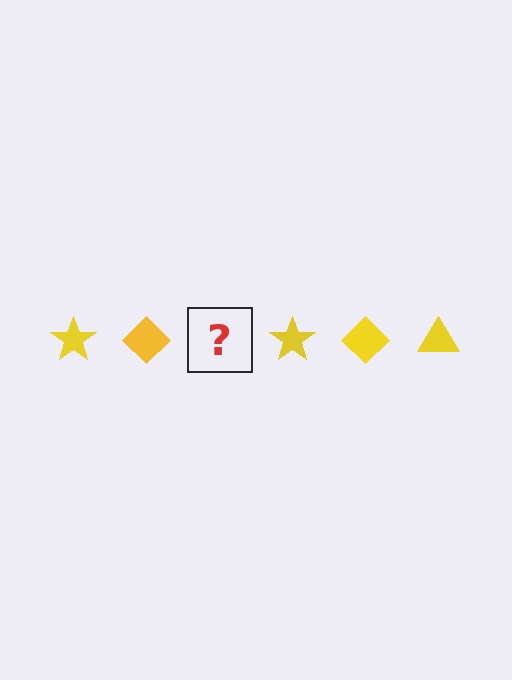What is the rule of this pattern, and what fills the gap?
The rule is that the pattern cycles through star, diamond, triangle shapes in yellow. The gap should be filled with a yellow triangle.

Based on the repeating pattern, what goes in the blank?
The blank should be a yellow triangle.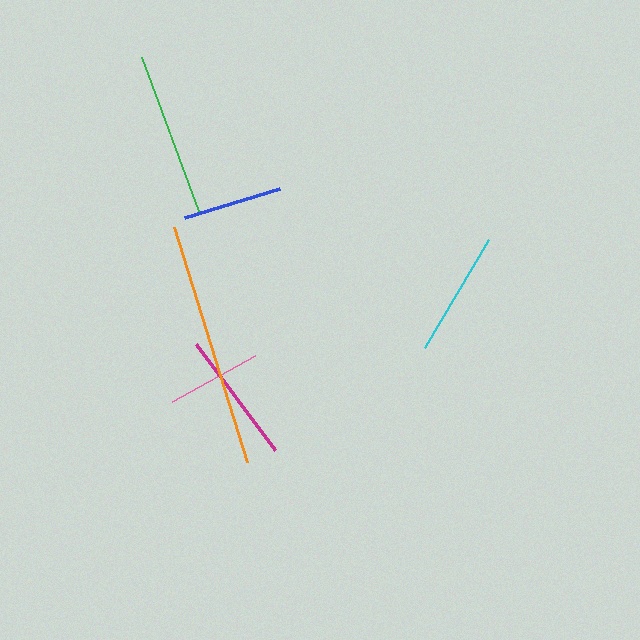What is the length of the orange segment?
The orange segment is approximately 246 pixels long.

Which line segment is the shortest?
The pink line is the shortest at approximately 95 pixels.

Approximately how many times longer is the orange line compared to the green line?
The orange line is approximately 1.5 times the length of the green line.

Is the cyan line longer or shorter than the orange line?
The orange line is longer than the cyan line.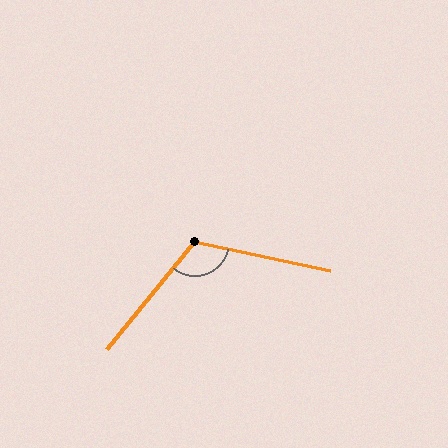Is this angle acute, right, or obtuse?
It is obtuse.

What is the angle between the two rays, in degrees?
Approximately 118 degrees.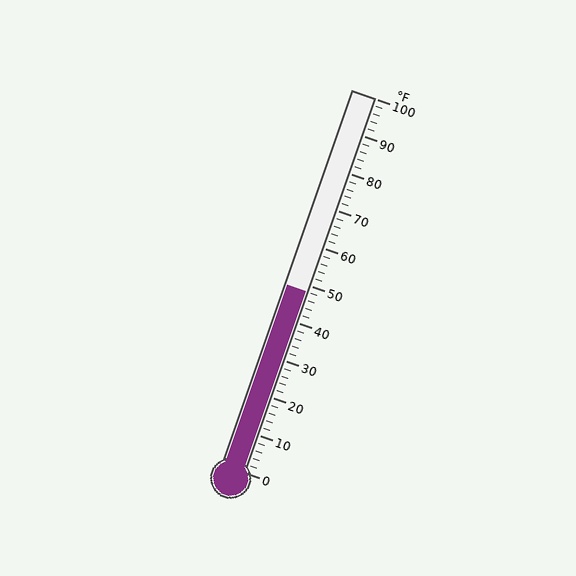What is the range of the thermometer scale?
The thermometer scale ranges from 0°F to 100°F.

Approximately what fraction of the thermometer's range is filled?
The thermometer is filled to approximately 50% of its range.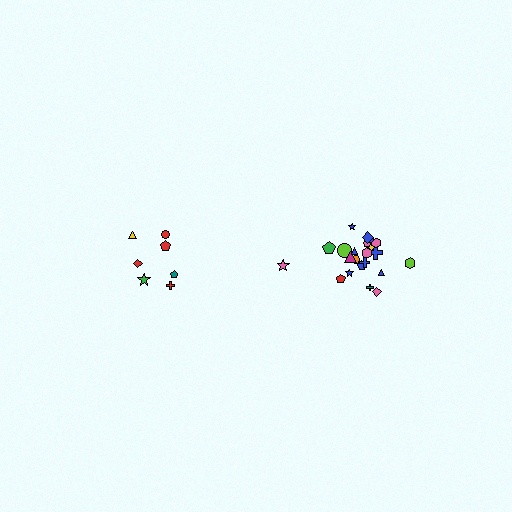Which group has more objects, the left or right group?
The right group.